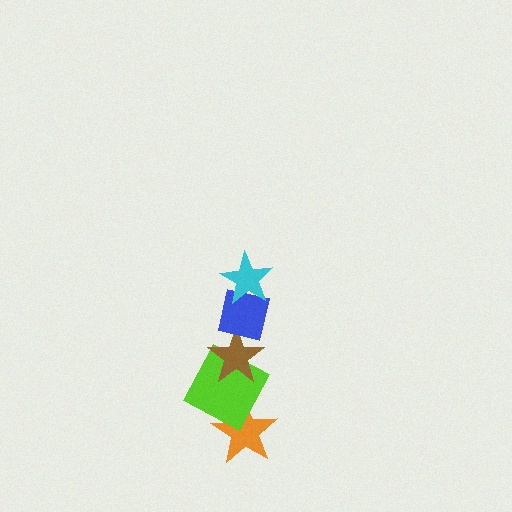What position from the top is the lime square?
The lime square is 4th from the top.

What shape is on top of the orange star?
The lime square is on top of the orange star.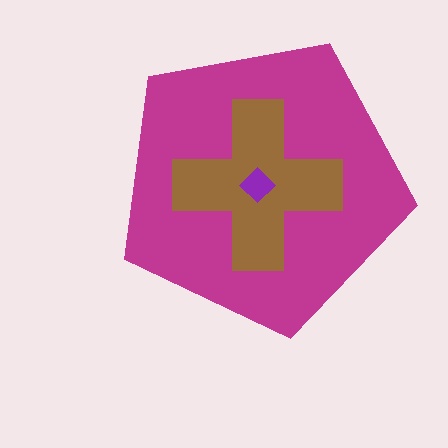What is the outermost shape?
The magenta pentagon.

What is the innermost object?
The purple diamond.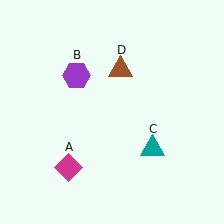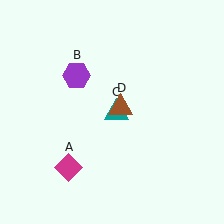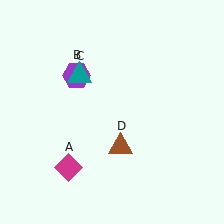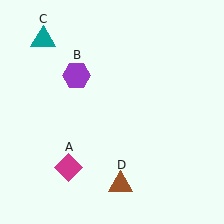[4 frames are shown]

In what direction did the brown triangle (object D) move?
The brown triangle (object D) moved down.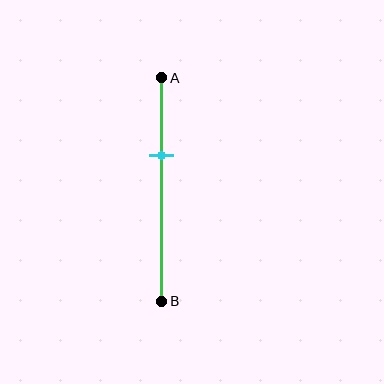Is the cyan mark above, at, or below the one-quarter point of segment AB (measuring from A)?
The cyan mark is below the one-quarter point of segment AB.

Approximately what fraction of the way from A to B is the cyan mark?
The cyan mark is approximately 35% of the way from A to B.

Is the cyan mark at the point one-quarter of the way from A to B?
No, the mark is at about 35% from A, not at the 25% one-quarter point.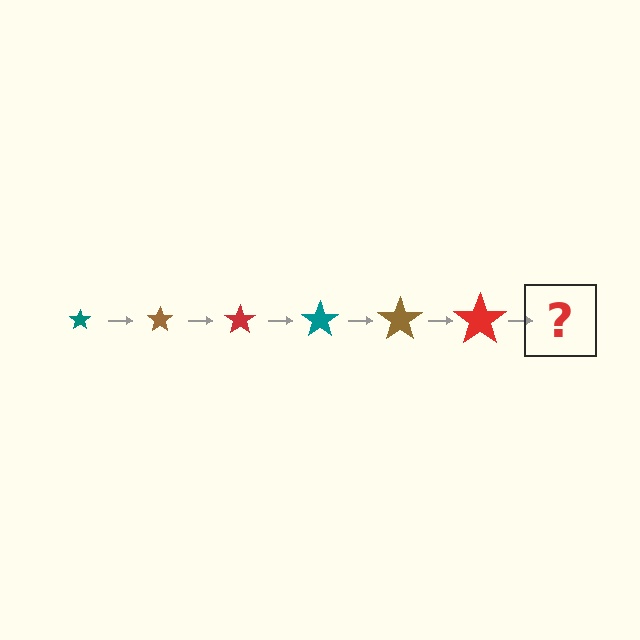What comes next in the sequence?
The next element should be a teal star, larger than the previous one.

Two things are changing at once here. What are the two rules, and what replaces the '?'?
The two rules are that the star grows larger each step and the color cycles through teal, brown, and red. The '?' should be a teal star, larger than the previous one.